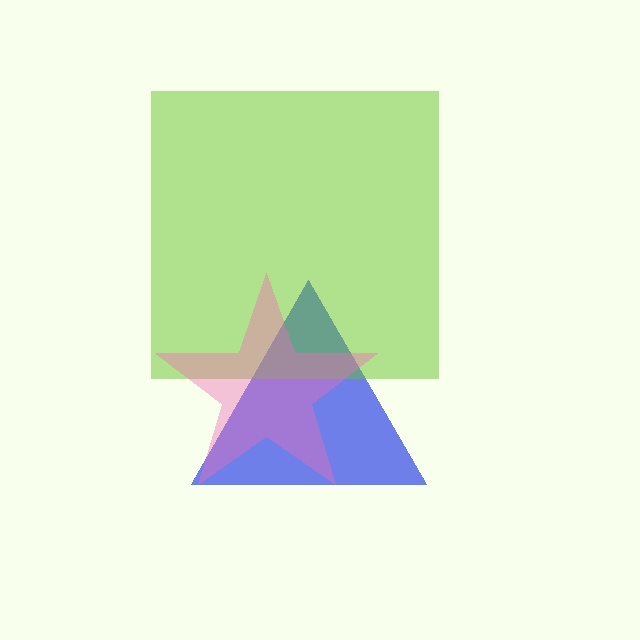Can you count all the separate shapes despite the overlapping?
Yes, there are 3 separate shapes.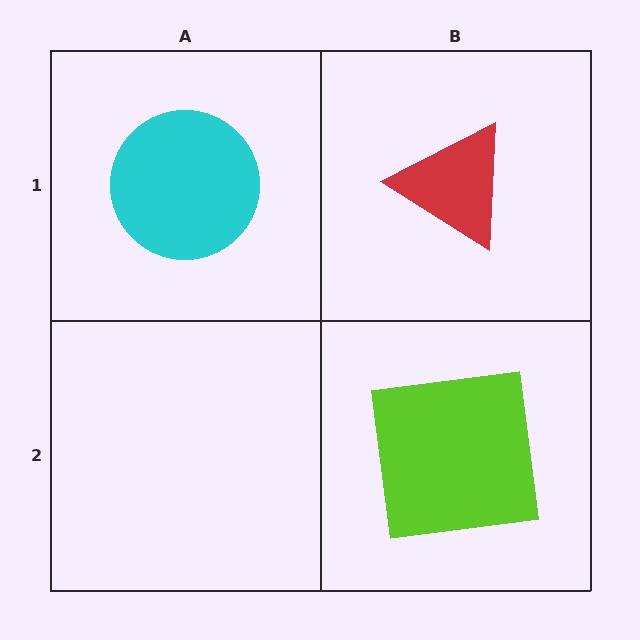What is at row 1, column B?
A red triangle.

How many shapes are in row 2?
1 shape.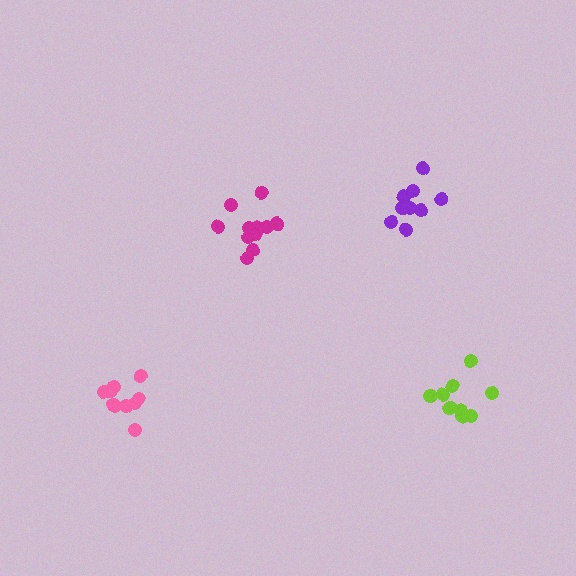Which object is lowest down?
The pink cluster is bottommost.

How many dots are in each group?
Group 1: 11 dots, Group 2: 9 dots, Group 3: 11 dots, Group 4: 9 dots (40 total).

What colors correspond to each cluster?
The clusters are colored: pink, purple, magenta, lime.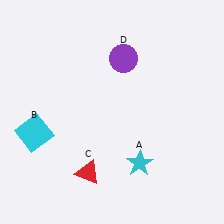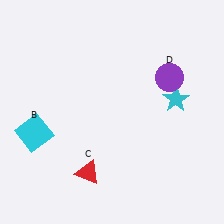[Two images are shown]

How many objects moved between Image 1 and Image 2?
2 objects moved between the two images.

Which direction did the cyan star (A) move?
The cyan star (A) moved up.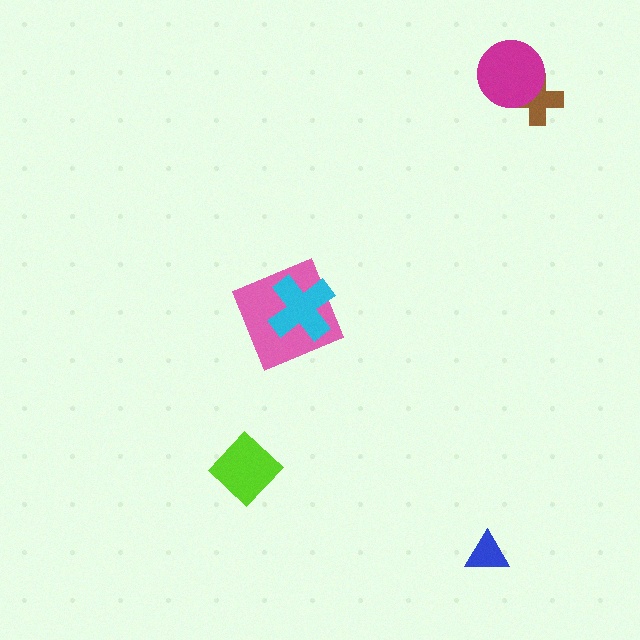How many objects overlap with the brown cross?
1 object overlaps with the brown cross.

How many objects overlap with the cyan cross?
1 object overlaps with the cyan cross.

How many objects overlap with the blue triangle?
0 objects overlap with the blue triangle.